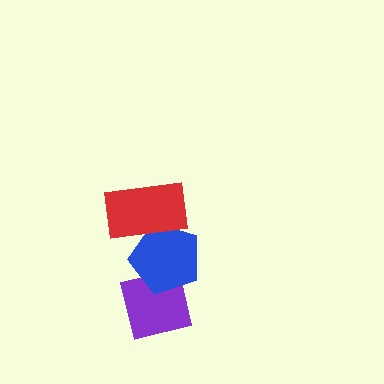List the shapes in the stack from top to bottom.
From top to bottom: the red rectangle, the blue pentagon, the purple square.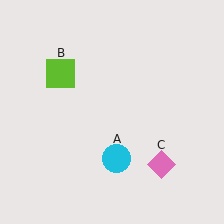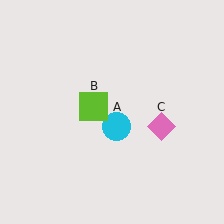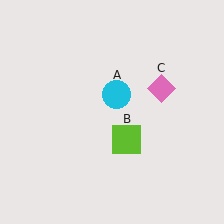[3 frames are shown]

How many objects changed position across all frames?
3 objects changed position: cyan circle (object A), lime square (object B), pink diamond (object C).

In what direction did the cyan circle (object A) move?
The cyan circle (object A) moved up.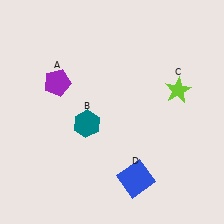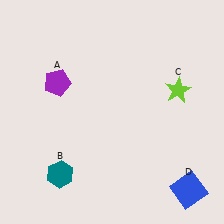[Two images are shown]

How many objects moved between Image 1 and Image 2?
2 objects moved between the two images.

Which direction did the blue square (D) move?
The blue square (D) moved right.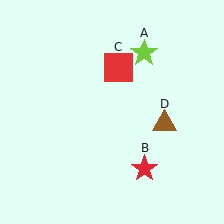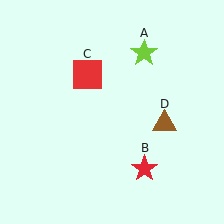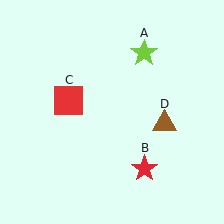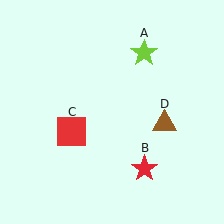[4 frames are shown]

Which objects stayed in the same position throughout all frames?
Lime star (object A) and red star (object B) and brown triangle (object D) remained stationary.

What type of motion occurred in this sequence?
The red square (object C) rotated counterclockwise around the center of the scene.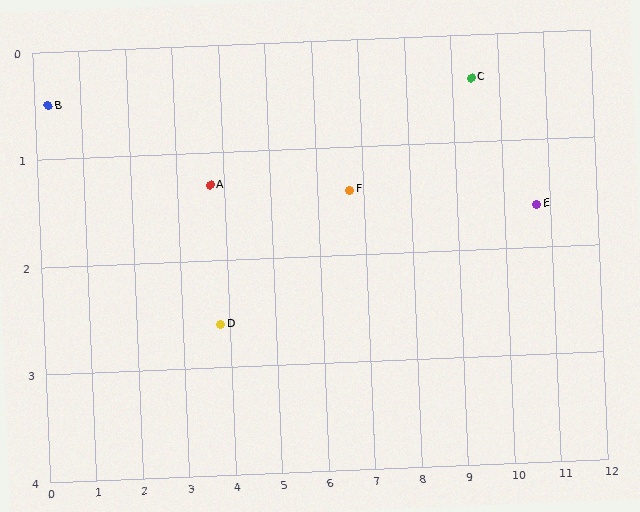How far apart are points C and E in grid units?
Points C and E are about 1.8 grid units apart.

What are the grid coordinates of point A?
Point A is at approximately (3.7, 1.3).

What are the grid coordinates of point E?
Point E is at approximately (10.7, 1.6).